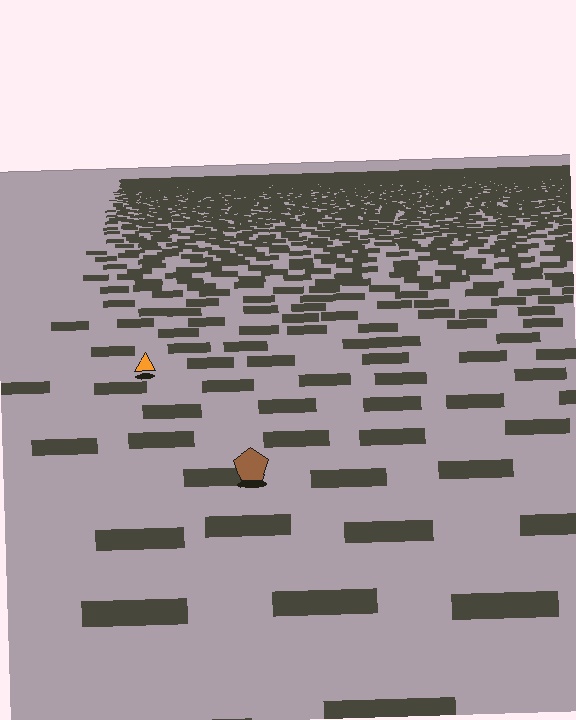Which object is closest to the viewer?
The brown pentagon is closest. The texture marks near it are larger and more spread out.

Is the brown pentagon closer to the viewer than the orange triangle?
Yes. The brown pentagon is closer — you can tell from the texture gradient: the ground texture is coarser near it.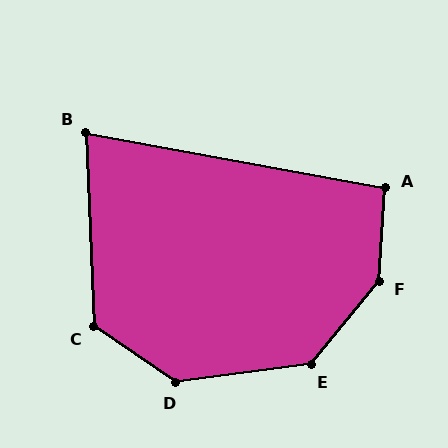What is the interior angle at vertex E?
Approximately 137 degrees (obtuse).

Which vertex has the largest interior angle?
F, at approximately 145 degrees.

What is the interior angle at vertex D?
Approximately 138 degrees (obtuse).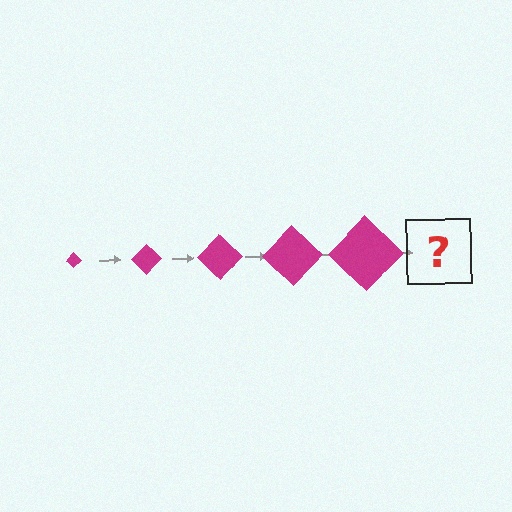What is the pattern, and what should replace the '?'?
The pattern is that the diamond gets progressively larger each step. The '?' should be a magenta diamond, larger than the previous one.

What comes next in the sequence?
The next element should be a magenta diamond, larger than the previous one.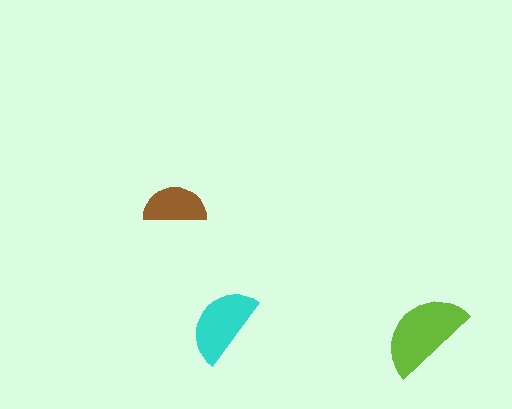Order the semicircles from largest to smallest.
the lime one, the cyan one, the brown one.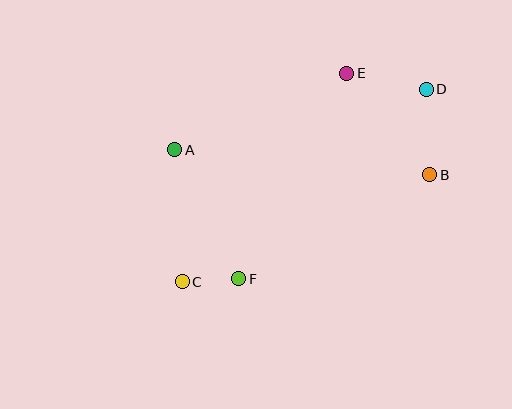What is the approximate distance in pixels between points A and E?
The distance between A and E is approximately 188 pixels.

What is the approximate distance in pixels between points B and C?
The distance between B and C is approximately 270 pixels.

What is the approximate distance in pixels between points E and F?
The distance between E and F is approximately 232 pixels.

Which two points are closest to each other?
Points C and F are closest to each other.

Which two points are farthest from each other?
Points C and D are farthest from each other.